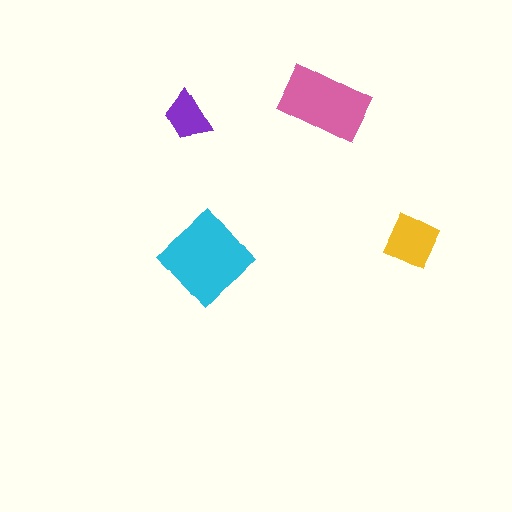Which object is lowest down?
The cyan diamond is bottommost.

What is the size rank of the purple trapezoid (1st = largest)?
4th.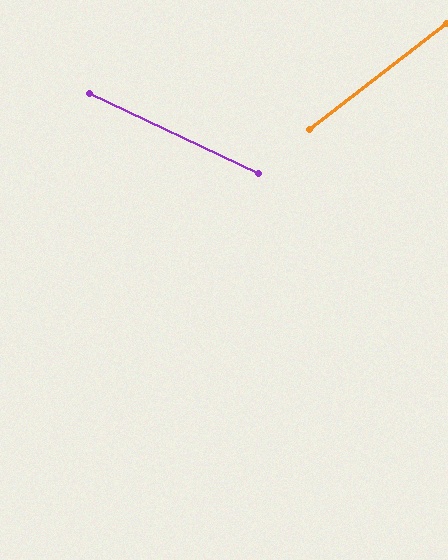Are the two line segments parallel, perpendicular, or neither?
Neither parallel nor perpendicular — they differ by about 63°.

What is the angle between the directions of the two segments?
Approximately 63 degrees.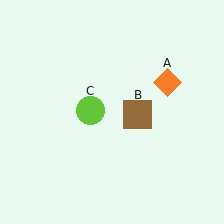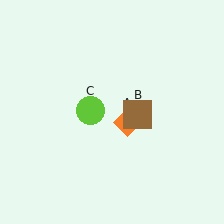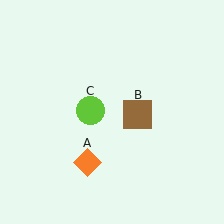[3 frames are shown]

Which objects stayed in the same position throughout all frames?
Brown square (object B) and lime circle (object C) remained stationary.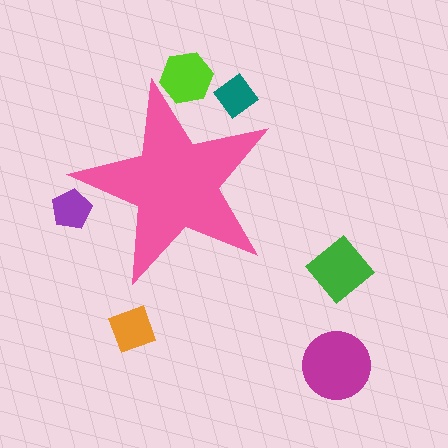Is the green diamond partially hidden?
No, the green diamond is fully visible.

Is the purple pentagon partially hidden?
Yes, the purple pentagon is partially hidden behind the pink star.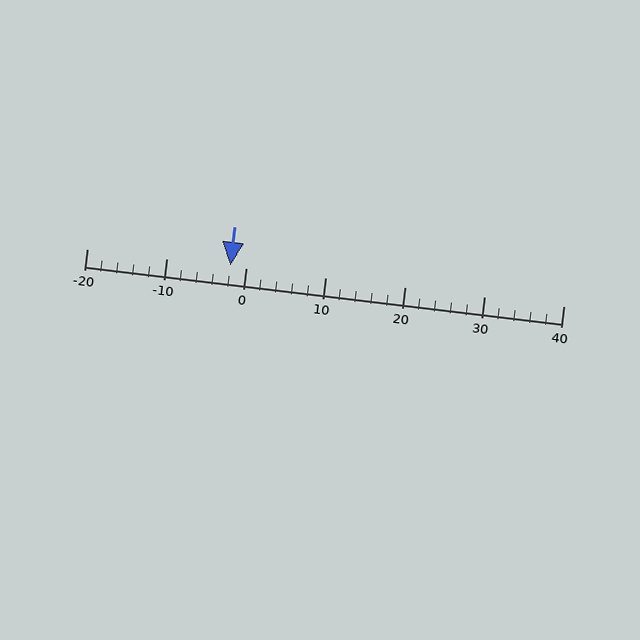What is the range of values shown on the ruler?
The ruler shows values from -20 to 40.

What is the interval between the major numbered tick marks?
The major tick marks are spaced 10 units apart.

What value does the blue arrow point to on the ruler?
The blue arrow points to approximately -2.